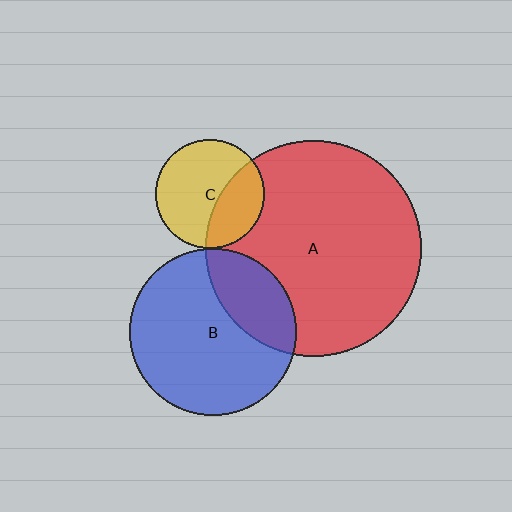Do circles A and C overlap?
Yes.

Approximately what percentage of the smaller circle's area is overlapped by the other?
Approximately 35%.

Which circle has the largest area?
Circle A (red).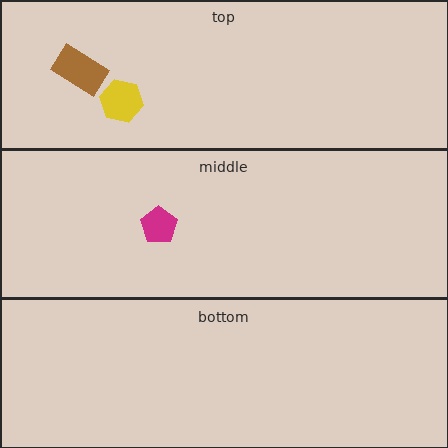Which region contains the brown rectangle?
The top region.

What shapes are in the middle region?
The magenta pentagon.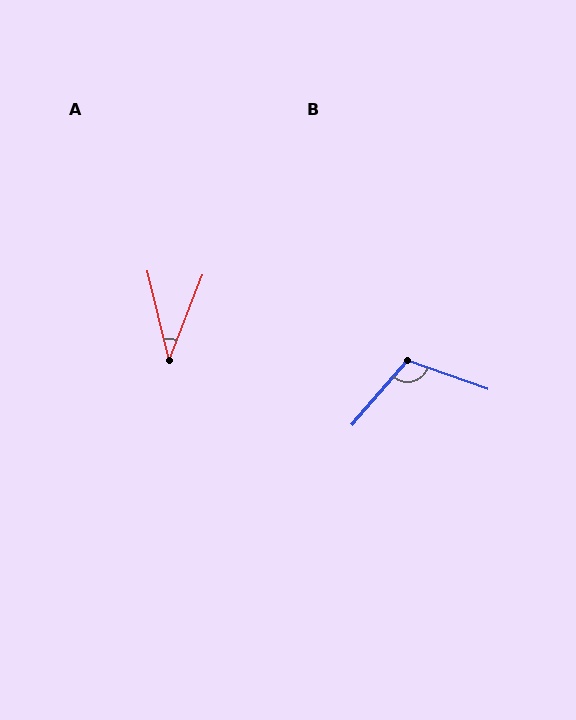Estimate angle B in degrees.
Approximately 111 degrees.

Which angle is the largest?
B, at approximately 111 degrees.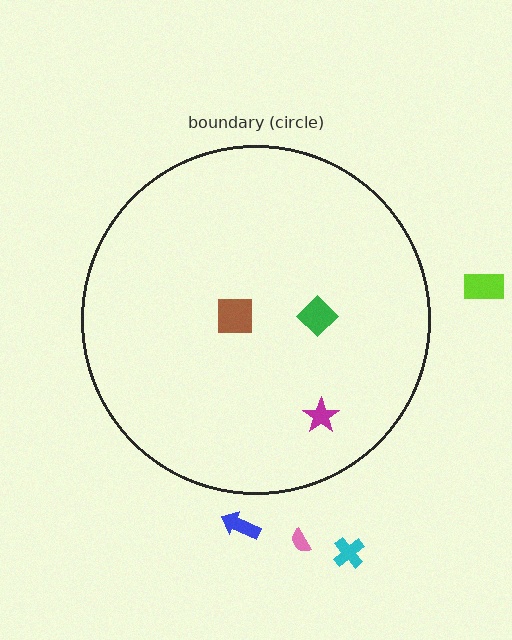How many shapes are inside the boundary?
3 inside, 4 outside.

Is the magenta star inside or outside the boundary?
Inside.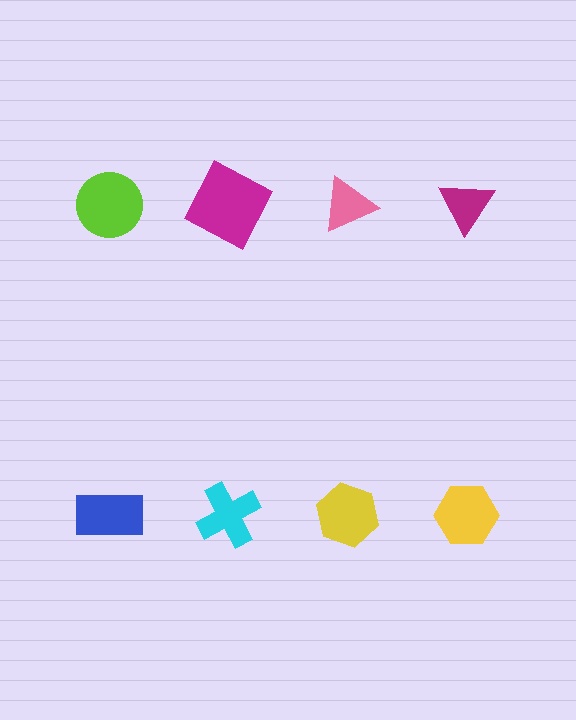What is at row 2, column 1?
A blue rectangle.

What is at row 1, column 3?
A pink triangle.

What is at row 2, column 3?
A yellow hexagon.